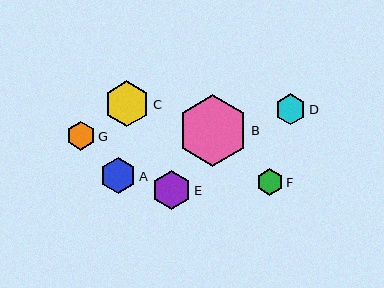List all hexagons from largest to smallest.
From largest to smallest: B, C, E, A, D, G, F.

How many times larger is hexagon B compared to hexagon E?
Hexagon B is approximately 1.8 times the size of hexagon E.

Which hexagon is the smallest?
Hexagon F is the smallest with a size of approximately 27 pixels.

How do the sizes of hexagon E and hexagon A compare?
Hexagon E and hexagon A are approximately the same size.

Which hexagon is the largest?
Hexagon B is the largest with a size of approximately 71 pixels.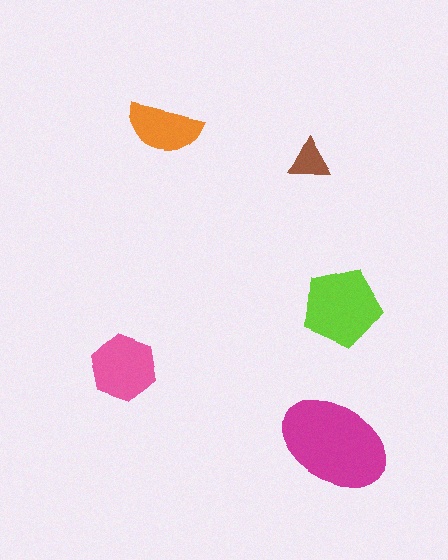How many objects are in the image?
There are 5 objects in the image.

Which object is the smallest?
The brown triangle.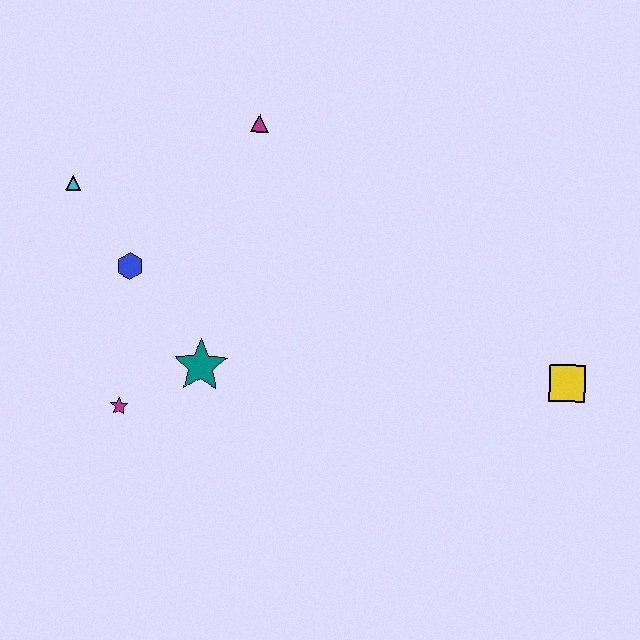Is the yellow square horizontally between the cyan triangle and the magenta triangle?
No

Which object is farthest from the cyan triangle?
The yellow square is farthest from the cyan triangle.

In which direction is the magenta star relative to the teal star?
The magenta star is to the left of the teal star.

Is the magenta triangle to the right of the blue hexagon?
Yes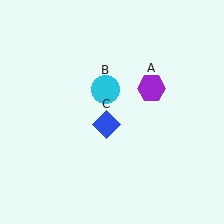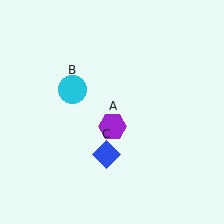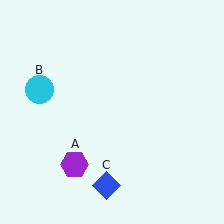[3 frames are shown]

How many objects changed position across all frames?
3 objects changed position: purple hexagon (object A), cyan circle (object B), blue diamond (object C).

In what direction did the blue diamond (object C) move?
The blue diamond (object C) moved down.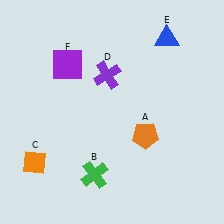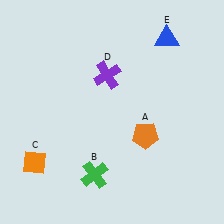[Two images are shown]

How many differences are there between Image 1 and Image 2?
There is 1 difference between the two images.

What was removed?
The purple square (F) was removed in Image 2.